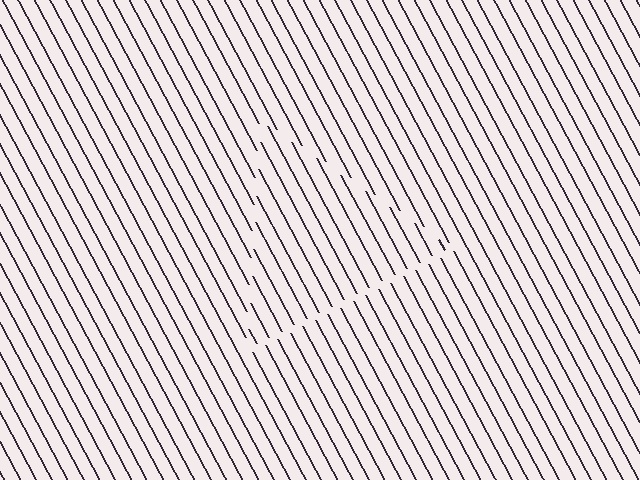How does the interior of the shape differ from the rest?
The interior of the shape contains the same grating, shifted by half a period — the contour is defined by the phase discontinuity where line-ends from the inner and outer gratings abut.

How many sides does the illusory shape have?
3 sides — the line-ends trace a triangle.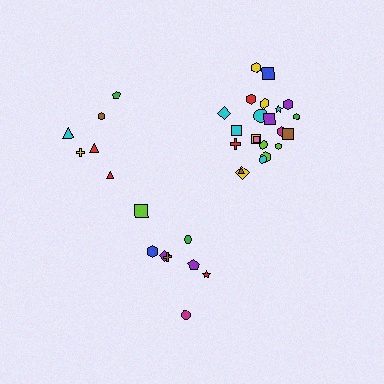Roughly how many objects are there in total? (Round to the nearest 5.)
Roughly 35 objects in total.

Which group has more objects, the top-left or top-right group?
The top-right group.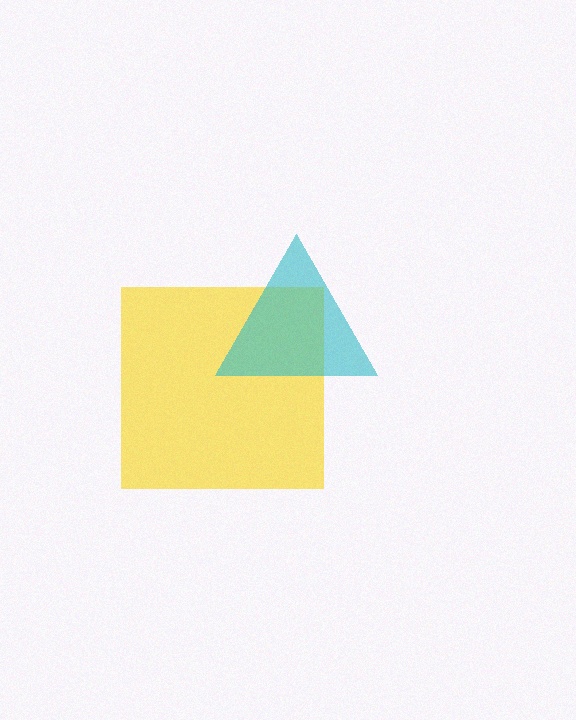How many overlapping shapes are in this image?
There are 2 overlapping shapes in the image.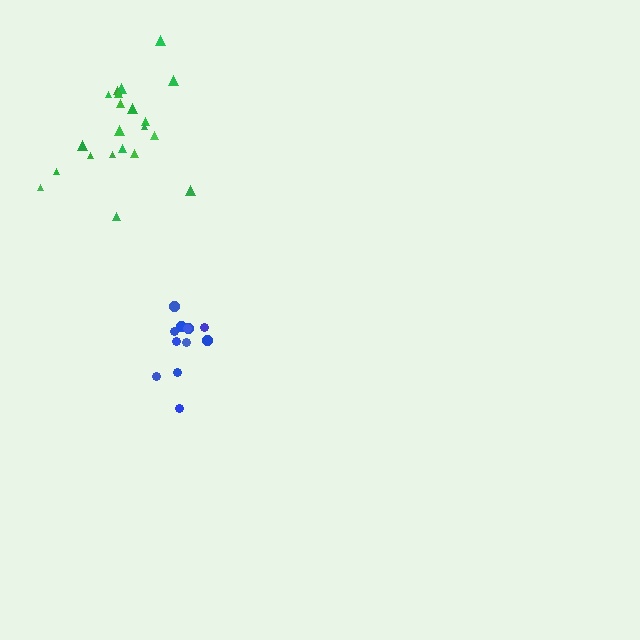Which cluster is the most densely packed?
Blue.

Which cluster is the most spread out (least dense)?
Green.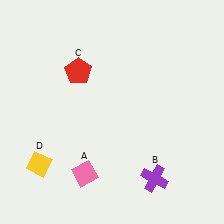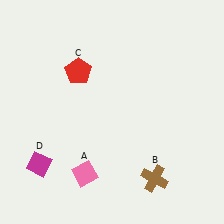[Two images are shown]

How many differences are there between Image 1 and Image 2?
There are 2 differences between the two images.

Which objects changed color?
B changed from purple to brown. D changed from yellow to magenta.